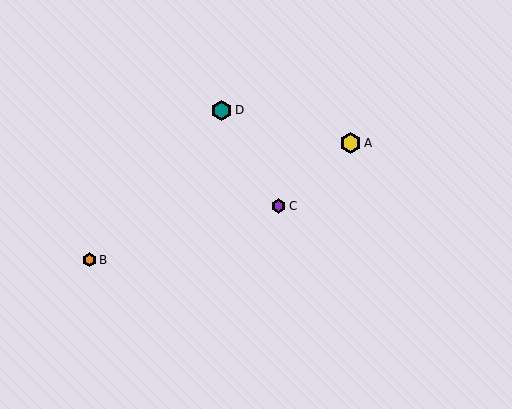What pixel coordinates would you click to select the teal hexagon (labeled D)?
Click at (222, 110) to select the teal hexagon D.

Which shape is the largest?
The yellow hexagon (labeled A) is the largest.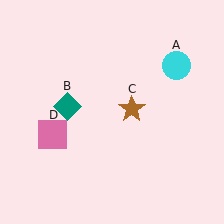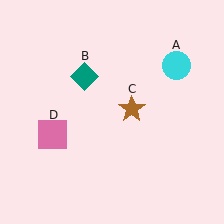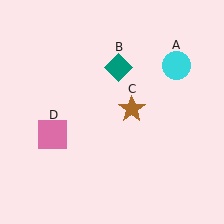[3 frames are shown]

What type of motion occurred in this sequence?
The teal diamond (object B) rotated clockwise around the center of the scene.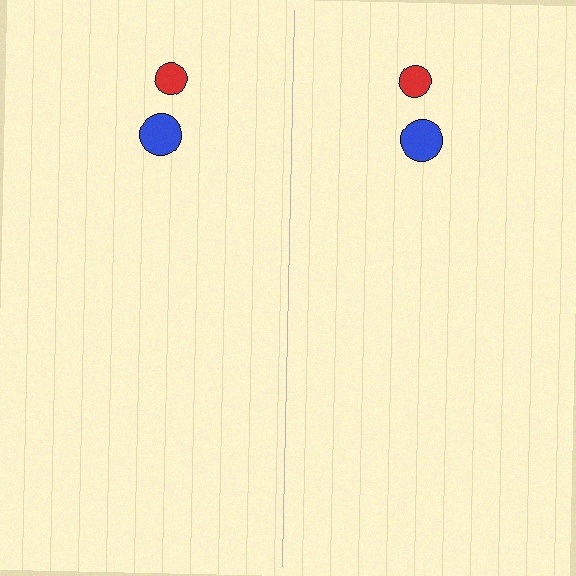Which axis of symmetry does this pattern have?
The pattern has a vertical axis of symmetry running through the center of the image.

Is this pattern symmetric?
Yes, this pattern has bilateral (reflection) symmetry.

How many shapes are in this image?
There are 4 shapes in this image.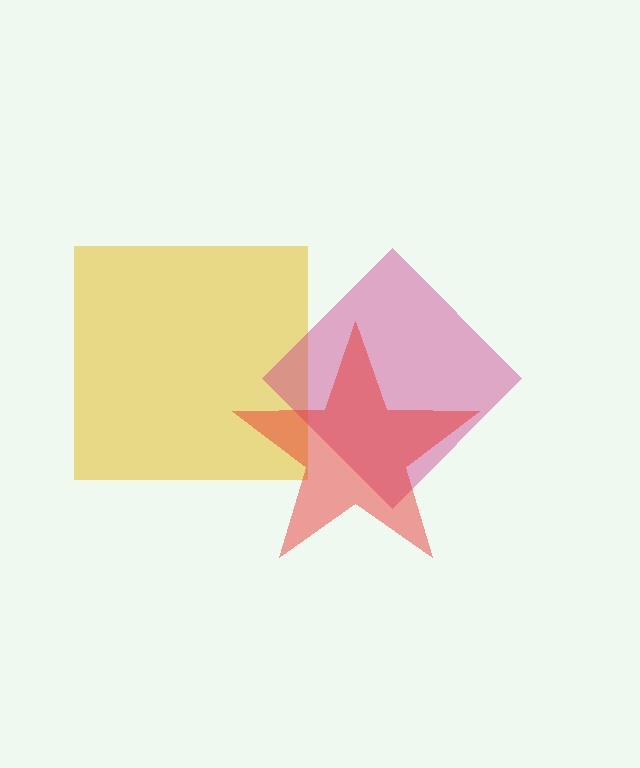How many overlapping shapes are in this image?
There are 3 overlapping shapes in the image.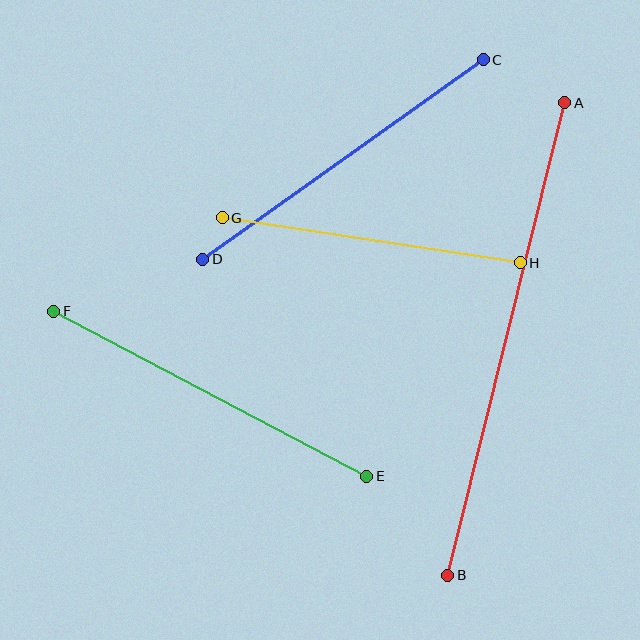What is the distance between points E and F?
The distance is approximately 354 pixels.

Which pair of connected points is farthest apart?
Points A and B are farthest apart.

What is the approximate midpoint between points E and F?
The midpoint is at approximately (210, 394) pixels.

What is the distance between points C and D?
The distance is approximately 345 pixels.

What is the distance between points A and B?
The distance is approximately 487 pixels.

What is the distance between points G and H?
The distance is approximately 301 pixels.